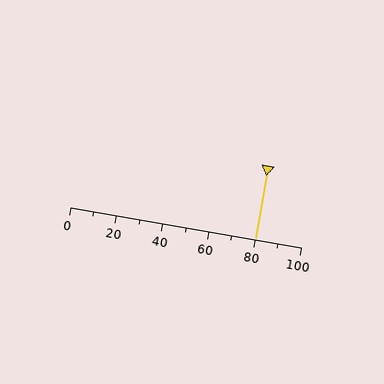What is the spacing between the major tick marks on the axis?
The major ticks are spaced 20 apart.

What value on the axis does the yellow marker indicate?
The marker indicates approximately 80.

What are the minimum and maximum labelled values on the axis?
The axis runs from 0 to 100.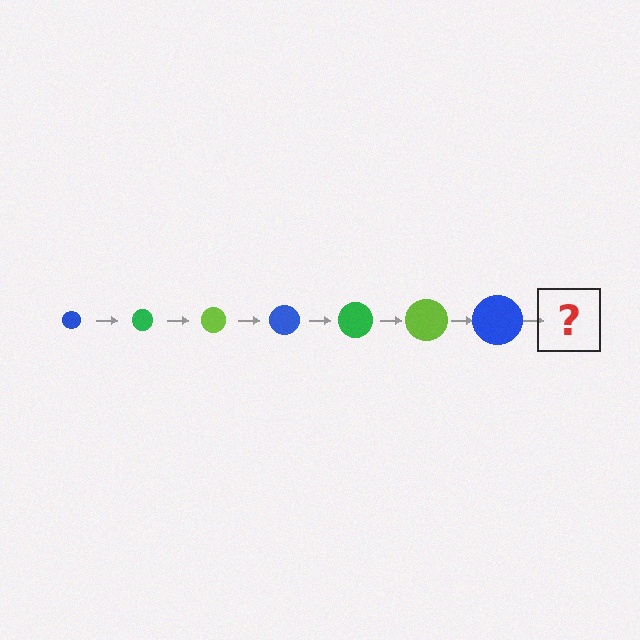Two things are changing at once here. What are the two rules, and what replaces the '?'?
The two rules are that the circle grows larger each step and the color cycles through blue, green, and lime. The '?' should be a green circle, larger than the previous one.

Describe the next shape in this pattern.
It should be a green circle, larger than the previous one.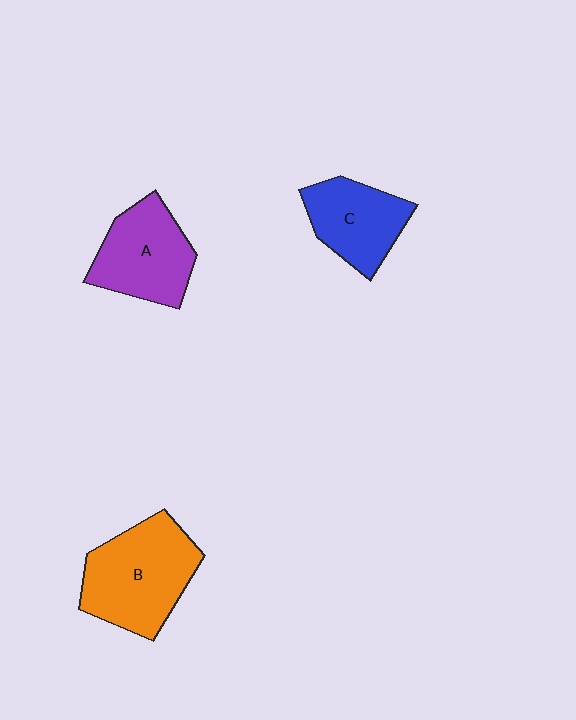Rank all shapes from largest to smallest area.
From largest to smallest: B (orange), A (purple), C (blue).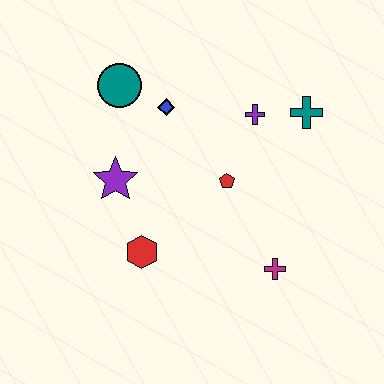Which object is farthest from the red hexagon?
The teal cross is farthest from the red hexagon.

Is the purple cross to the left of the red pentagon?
No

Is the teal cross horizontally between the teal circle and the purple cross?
No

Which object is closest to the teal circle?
The blue diamond is closest to the teal circle.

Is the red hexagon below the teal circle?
Yes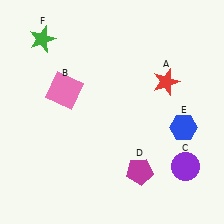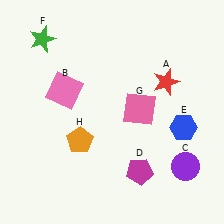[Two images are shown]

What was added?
A pink square (G), an orange pentagon (H) were added in Image 2.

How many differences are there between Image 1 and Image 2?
There are 2 differences between the two images.